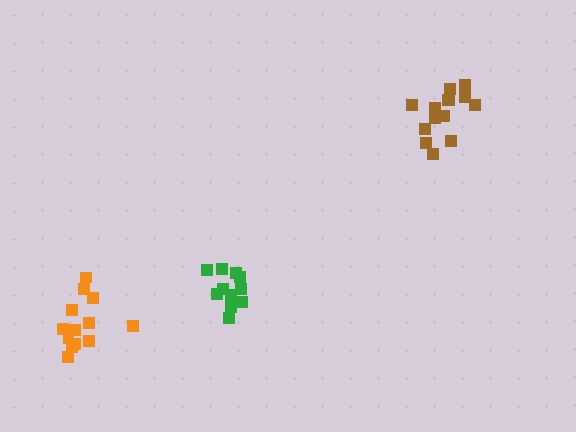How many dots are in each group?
Group 1: 13 dots, Group 2: 11 dots, Group 3: 14 dots (38 total).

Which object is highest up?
The brown cluster is topmost.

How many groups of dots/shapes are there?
There are 3 groups.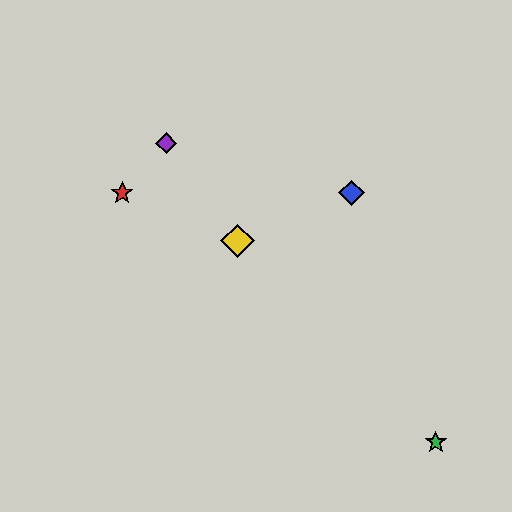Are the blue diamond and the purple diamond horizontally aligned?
No, the blue diamond is at y≈193 and the purple diamond is at y≈143.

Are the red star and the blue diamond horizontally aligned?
Yes, both are at y≈193.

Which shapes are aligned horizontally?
The red star, the blue diamond are aligned horizontally.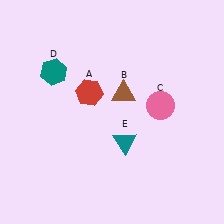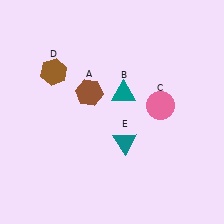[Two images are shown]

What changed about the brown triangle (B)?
In Image 1, B is brown. In Image 2, it changed to teal.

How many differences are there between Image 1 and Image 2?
There are 3 differences between the two images.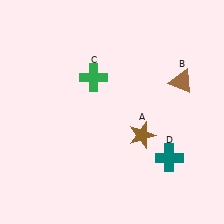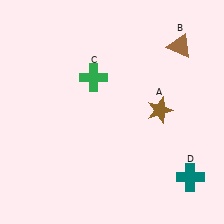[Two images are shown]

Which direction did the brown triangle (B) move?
The brown triangle (B) moved up.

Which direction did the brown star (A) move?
The brown star (A) moved up.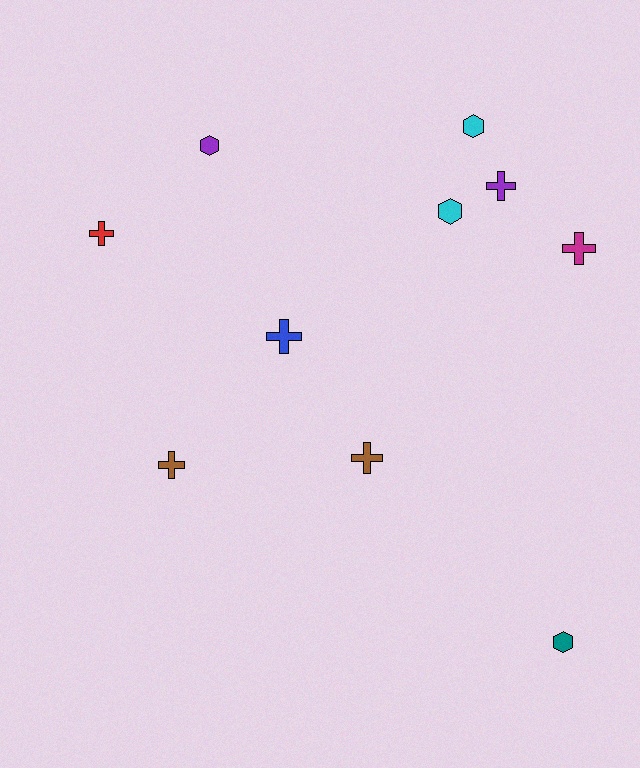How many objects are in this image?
There are 10 objects.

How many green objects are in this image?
There are no green objects.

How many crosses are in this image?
There are 6 crosses.